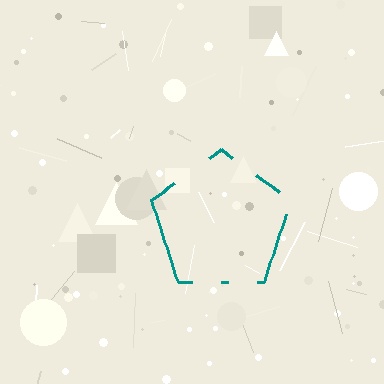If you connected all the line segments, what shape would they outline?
They would outline a pentagon.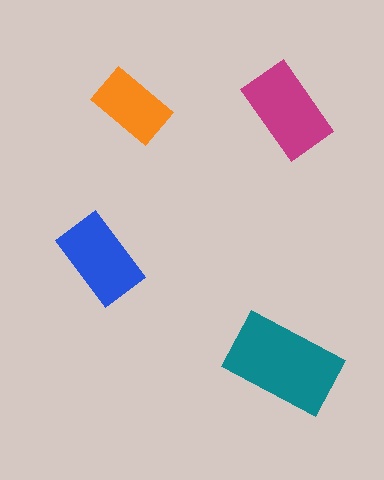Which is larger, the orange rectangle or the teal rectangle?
The teal one.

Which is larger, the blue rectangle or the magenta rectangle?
The magenta one.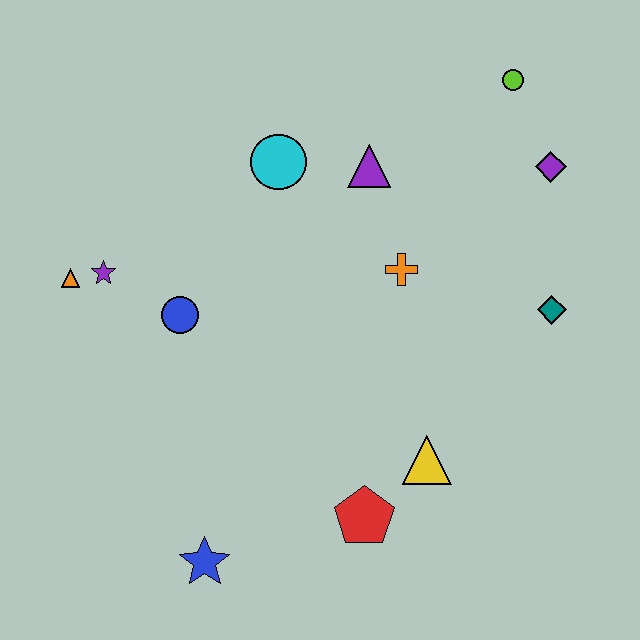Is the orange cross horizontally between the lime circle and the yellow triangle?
No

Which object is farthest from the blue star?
The lime circle is farthest from the blue star.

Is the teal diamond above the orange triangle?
No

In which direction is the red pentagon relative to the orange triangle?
The red pentagon is to the right of the orange triangle.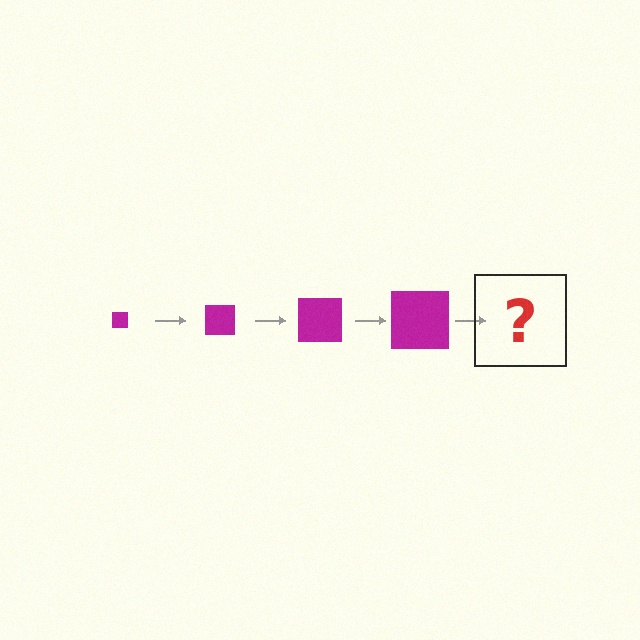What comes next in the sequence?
The next element should be a magenta square, larger than the previous one.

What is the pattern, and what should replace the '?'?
The pattern is that the square gets progressively larger each step. The '?' should be a magenta square, larger than the previous one.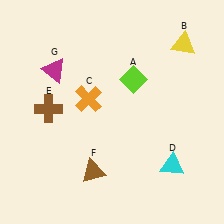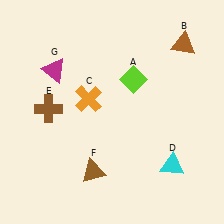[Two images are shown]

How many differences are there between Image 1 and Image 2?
There is 1 difference between the two images.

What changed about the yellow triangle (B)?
In Image 1, B is yellow. In Image 2, it changed to brown.